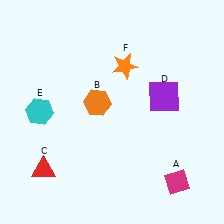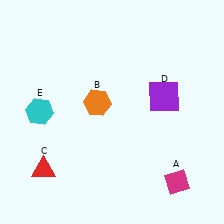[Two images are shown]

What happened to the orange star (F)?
The orange star (F) was removed in Image 2. It was in the top-right area of Image 1.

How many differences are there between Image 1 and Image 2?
There is 1 difference between the two images.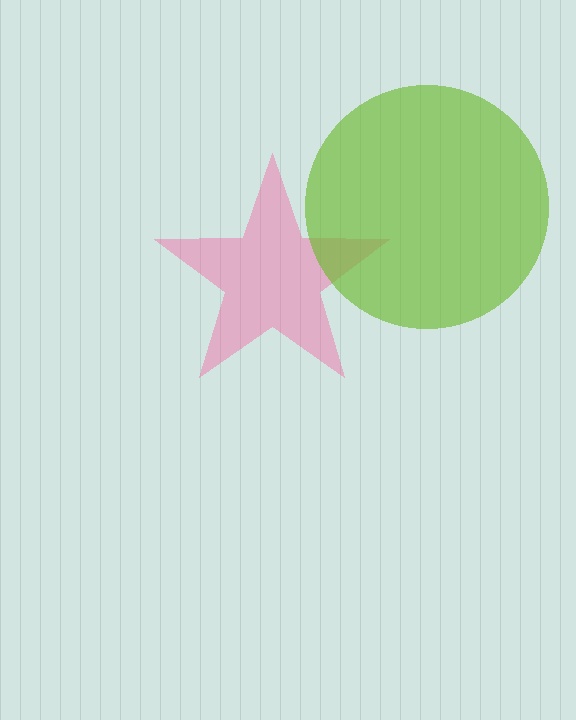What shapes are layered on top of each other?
The layered shapes are: a pink star, a lime circle.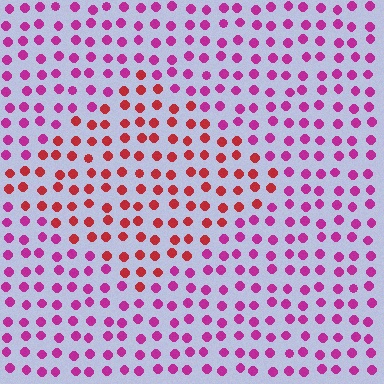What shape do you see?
I see a diamond.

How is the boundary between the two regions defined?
The boundary is defined purely by a slight shift in hue (about 40 degrees). Spacing, size, and orientation are identical on both sides.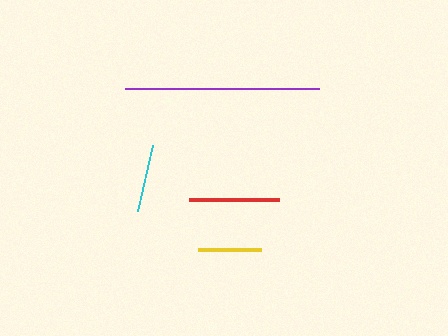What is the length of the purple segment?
The purple segment is approximately 195 pixels long.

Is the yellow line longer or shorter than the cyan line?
The cyan line is longer than the yellow line.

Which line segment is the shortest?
The yellow line is the shortest at approximately 63 pixels.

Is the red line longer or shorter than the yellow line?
The red line is longer than the yellow line.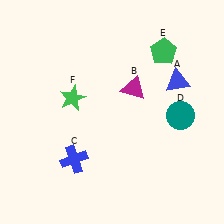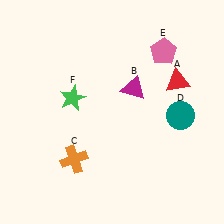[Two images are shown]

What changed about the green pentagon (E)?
In Image 1, E is green. In Image 2, it changed to pink.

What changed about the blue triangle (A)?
In Image 1, A is blue. In Image 2, it changed to red.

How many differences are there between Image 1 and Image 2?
There are 3 differences between the two images.